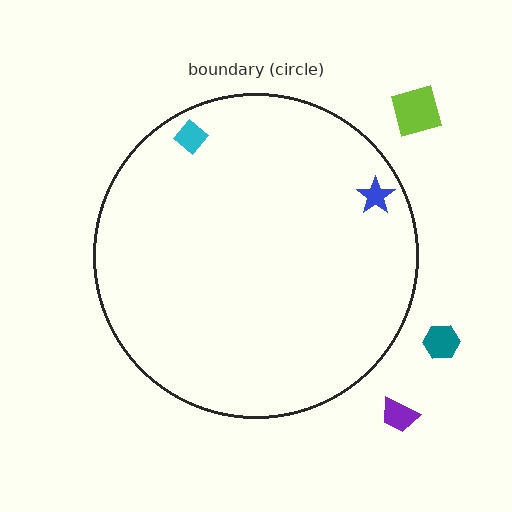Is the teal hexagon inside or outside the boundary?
Outside.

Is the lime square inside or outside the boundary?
Outside.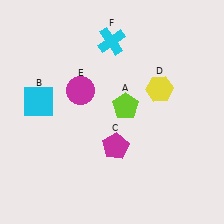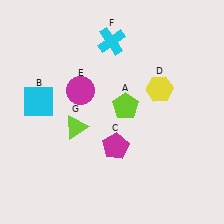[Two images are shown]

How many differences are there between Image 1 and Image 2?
There is 1 difference between the two images.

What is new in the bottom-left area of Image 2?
A lime triangle (G) was added in the bottom-left area of Image 2.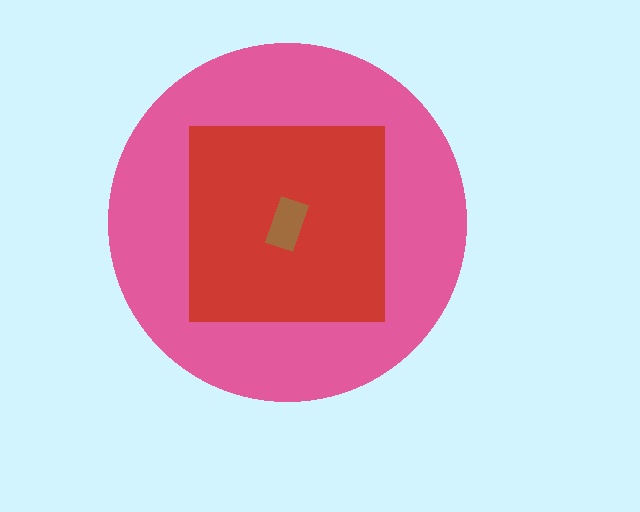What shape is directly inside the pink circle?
The red square.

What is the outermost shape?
The pink circle.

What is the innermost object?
The brown rectangle.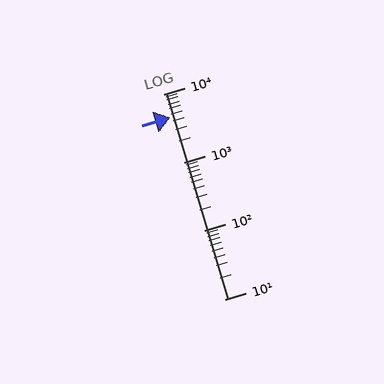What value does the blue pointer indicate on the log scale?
The pointer indicates approximately 4500.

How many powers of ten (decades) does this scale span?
The scale spans 3 decades, from 10 to 10000.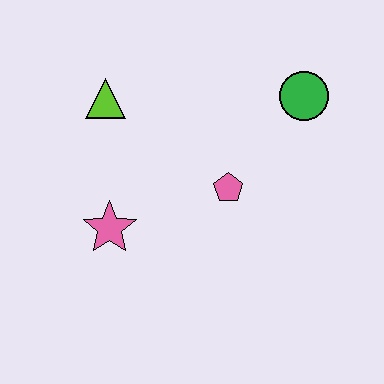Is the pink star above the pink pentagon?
No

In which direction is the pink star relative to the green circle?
The pink star is to the left of the green circle.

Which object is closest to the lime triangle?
The pink star is closest to the lime triangle.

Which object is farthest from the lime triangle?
The green circle is farthest from the lime triangle.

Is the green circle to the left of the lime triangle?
No